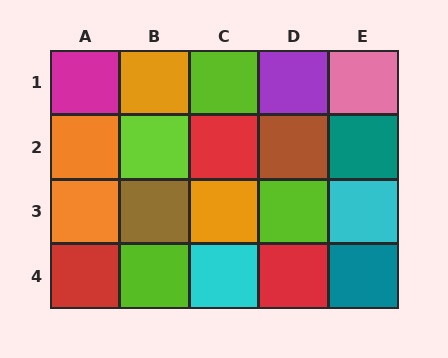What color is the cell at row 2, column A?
Orange.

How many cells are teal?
2 cells are teal.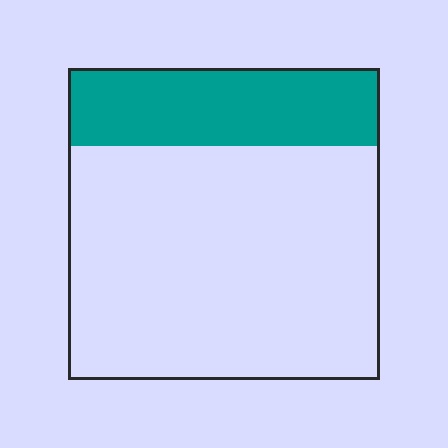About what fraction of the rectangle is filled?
About one quarter (1/4).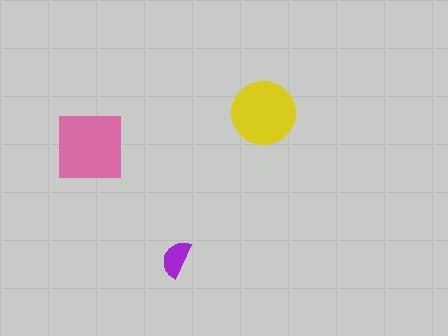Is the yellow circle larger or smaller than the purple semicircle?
Larger.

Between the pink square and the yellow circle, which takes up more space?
The pink square.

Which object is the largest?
The pink square.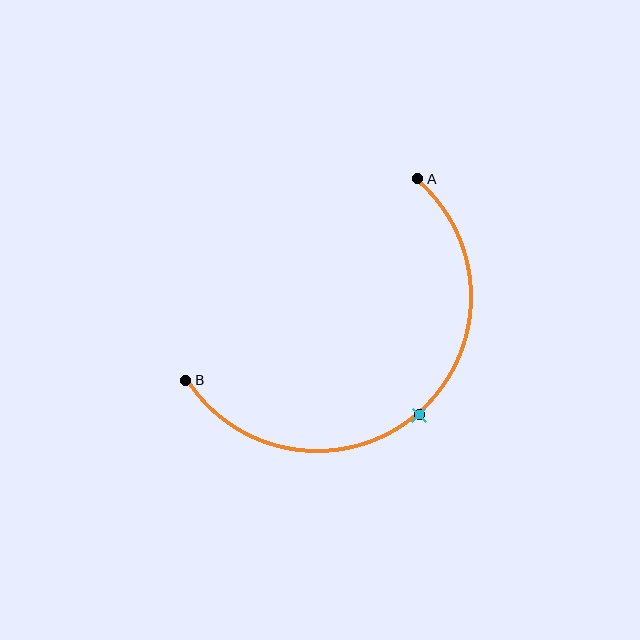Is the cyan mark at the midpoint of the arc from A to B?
Yes. The cyan mark lies on the arc at equal arc-length from both A and B — it is the arc midpoint.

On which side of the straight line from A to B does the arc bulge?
The arc bulges below and to the right of the straight line connecting A and B.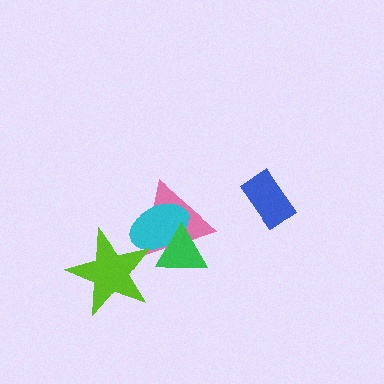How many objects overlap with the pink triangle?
3 objects overlap with the pink triangle.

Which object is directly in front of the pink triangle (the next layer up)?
The cyan ellipse is directly in front of the pink triangle.